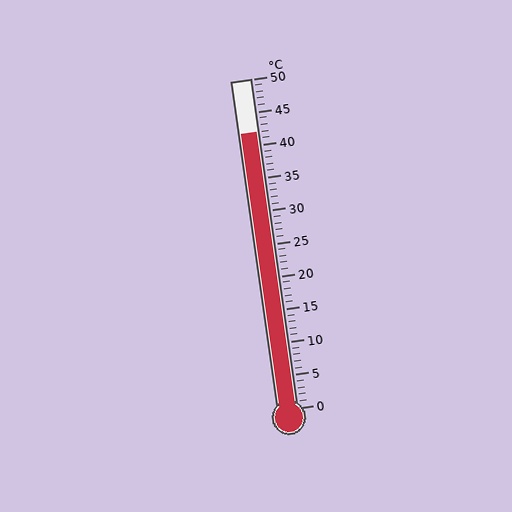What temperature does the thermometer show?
The thermometer shows approximately 42°C.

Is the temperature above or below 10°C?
The temperature is above 10°C.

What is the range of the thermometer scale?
The thermometer scale ranges from 0°C to 50°C.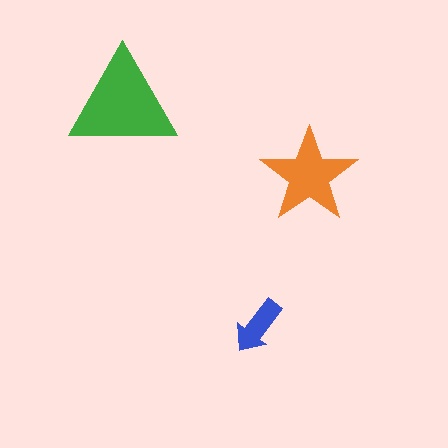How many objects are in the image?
There are 3 objects in the image.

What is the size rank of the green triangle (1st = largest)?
1st.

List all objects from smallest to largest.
The blue arrow, the orange star, the green triangle.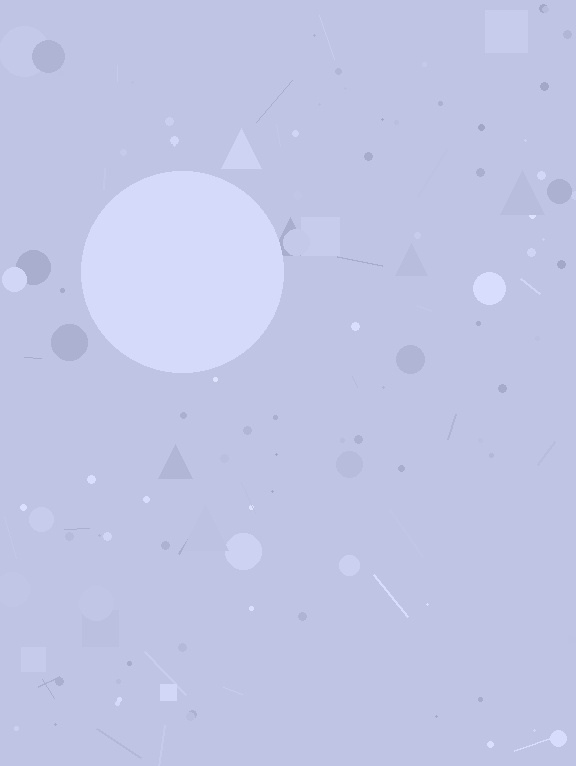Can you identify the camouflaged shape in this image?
The camouflaged shape is a circle.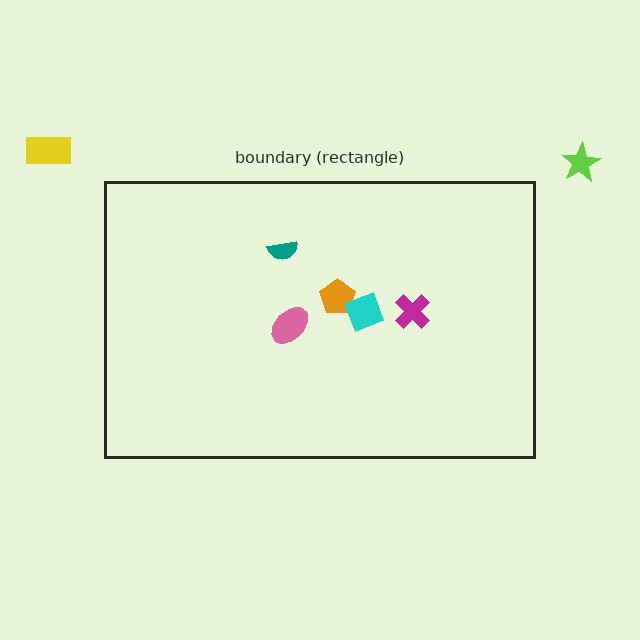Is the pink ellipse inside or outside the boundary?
Inside.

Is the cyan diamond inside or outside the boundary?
Inside.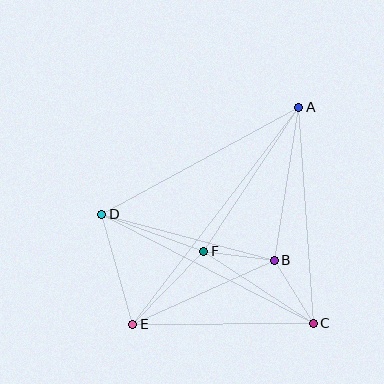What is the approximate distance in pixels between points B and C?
The distance between B and C is approximately 74 pixels.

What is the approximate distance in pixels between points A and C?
The distance between A and C is approximately 217 pixels.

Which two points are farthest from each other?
Points A and E are farthest from each other.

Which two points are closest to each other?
Points B and F are closest to each other.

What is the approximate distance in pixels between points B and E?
The distance between B and E is approximately 155 pixels.